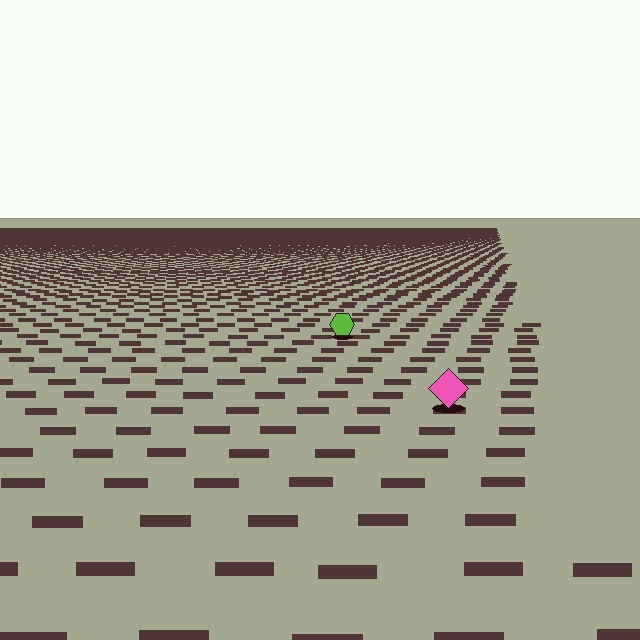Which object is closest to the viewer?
The pink diamond is closest. The texture marks near it are larger and more spread out.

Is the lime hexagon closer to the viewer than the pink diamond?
No. The pink diamond is closer — you can tell from the texture gradient: the ground texture is coarser near it.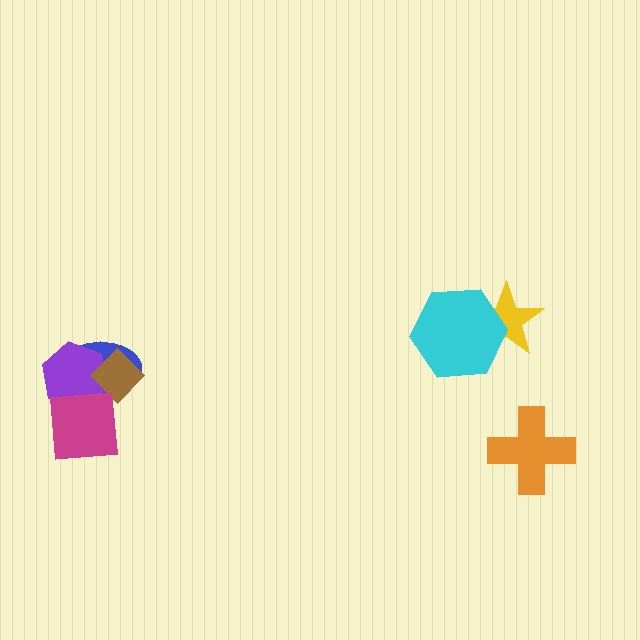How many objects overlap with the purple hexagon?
3 objects overlap with the purple hexagon.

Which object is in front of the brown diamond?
The magenta square is in front of the brown diamond.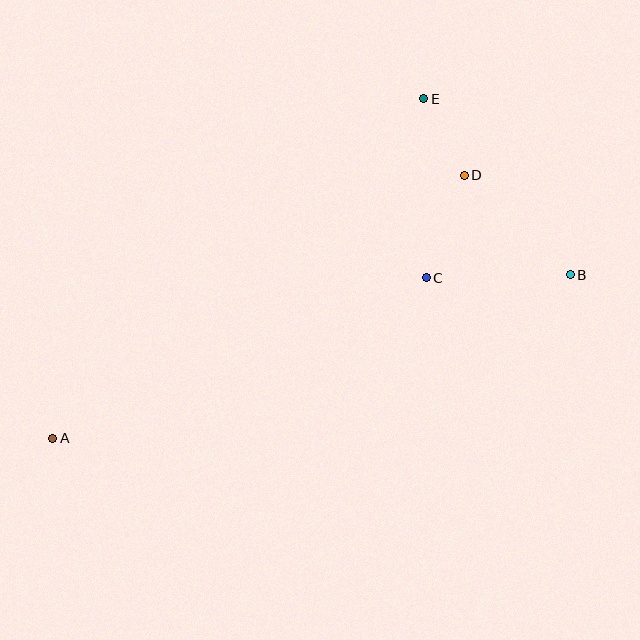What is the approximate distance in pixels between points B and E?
The distance between B and E is approximately 230 pixels.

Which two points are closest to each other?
Points D and E are closest to each other.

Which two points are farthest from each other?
Points A and B are farthest from each other.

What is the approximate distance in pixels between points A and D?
The distance between A and D is approximately 488 pixels.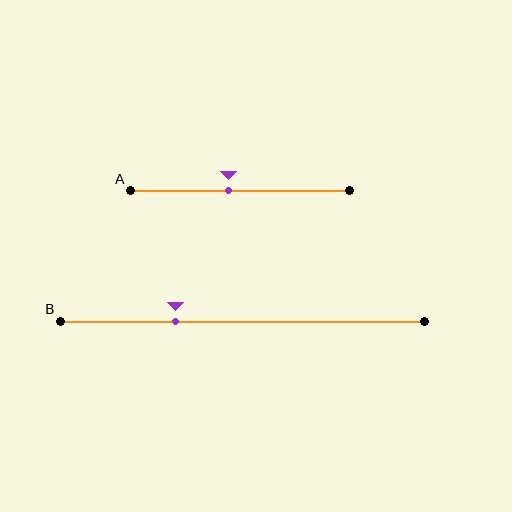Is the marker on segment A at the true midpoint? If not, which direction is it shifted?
No, the marker on segment A is shifted to the left by about 5% of the segment length.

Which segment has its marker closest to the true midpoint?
Segment A has its marker closest to the true midpoint.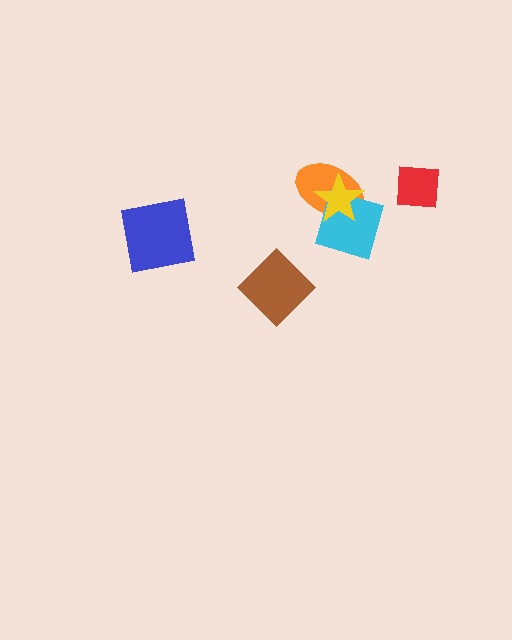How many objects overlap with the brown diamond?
0 objects overlap with the brown diamond.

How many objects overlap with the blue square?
0 objects overlap with the blue square.